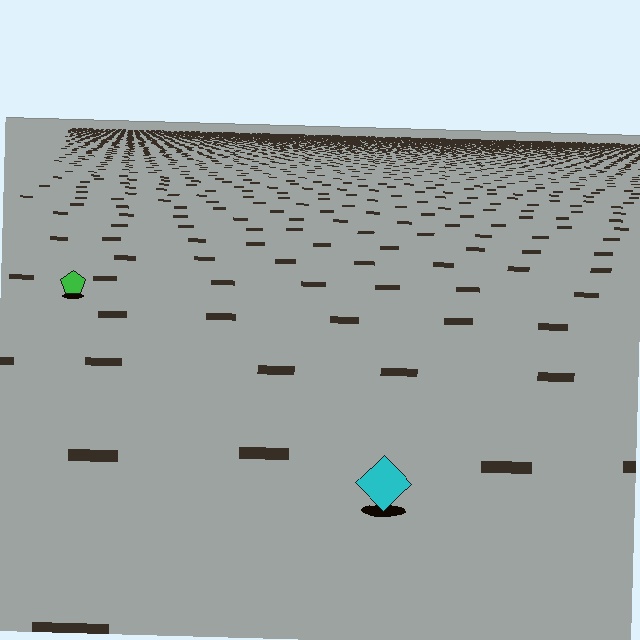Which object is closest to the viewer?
The cyan diamond is closest. The texture marks near it are larger and more spread out.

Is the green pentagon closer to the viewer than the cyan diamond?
No. The cyan diamond is closer — you can tell from the texture gradient: the ground texture is coarser near it.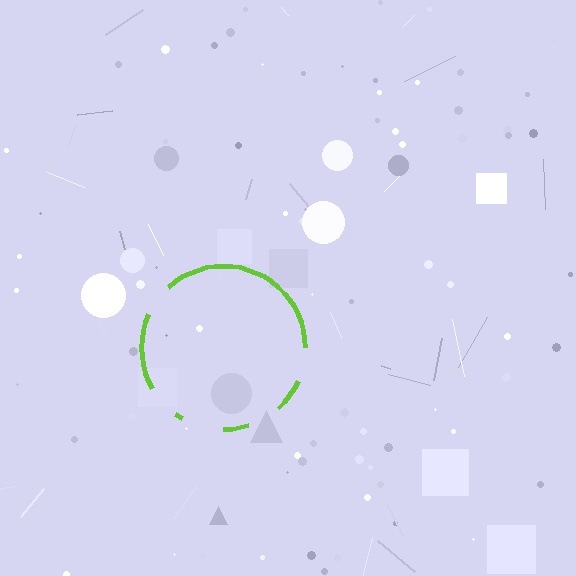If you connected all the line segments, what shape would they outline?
They would outline a circle.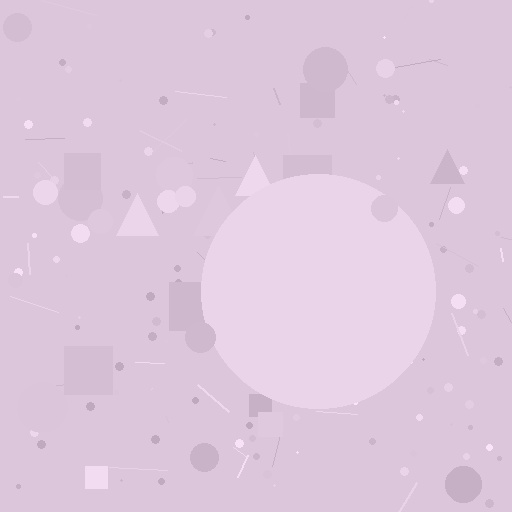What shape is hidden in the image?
A circle is hidden in the image.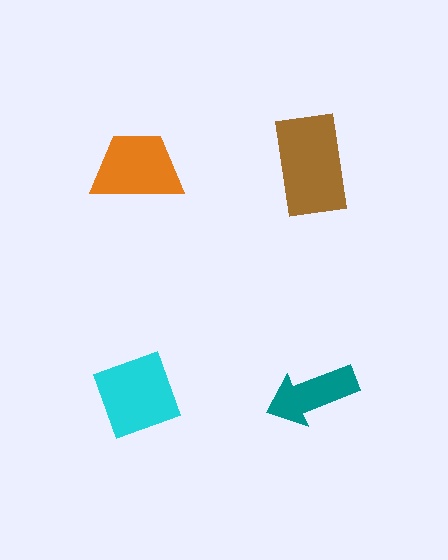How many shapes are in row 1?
2 shapes.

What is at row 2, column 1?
A cyan diamond.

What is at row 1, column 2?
A brown rectangle.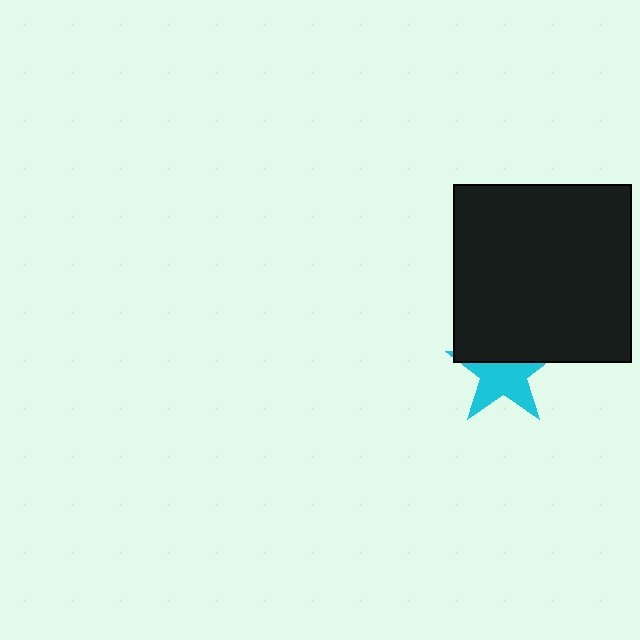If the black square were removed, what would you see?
You would see the complete cyan star.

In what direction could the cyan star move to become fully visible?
The cyan star could move down. That would shift it out from behind the black square entirely.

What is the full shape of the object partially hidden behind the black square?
The partially hidden object is a cyan star.